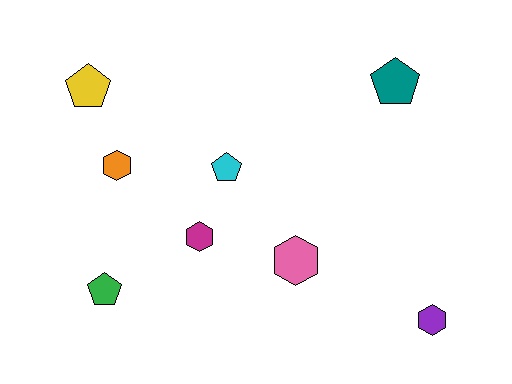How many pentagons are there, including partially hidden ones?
There are 4 pentagons.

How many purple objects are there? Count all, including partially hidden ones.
There is 1 purple object.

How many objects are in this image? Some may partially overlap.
There are 8 objects.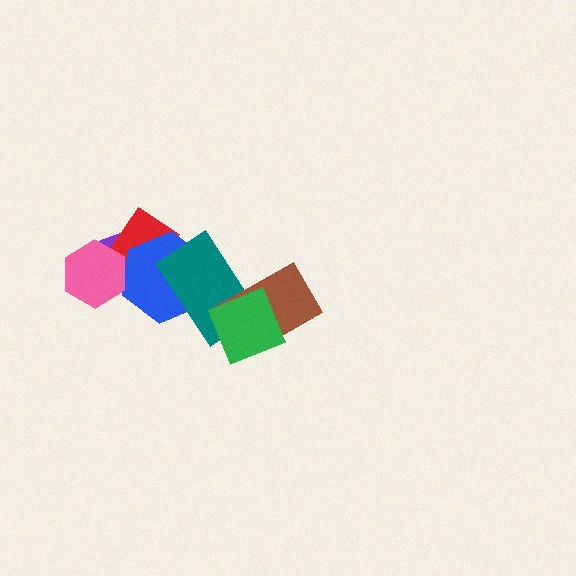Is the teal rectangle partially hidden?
Yes, it is partially covered by another shape.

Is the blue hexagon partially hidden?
Yes, it is partially covered by another shape.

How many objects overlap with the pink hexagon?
3 objects overlap with the pink hexagon.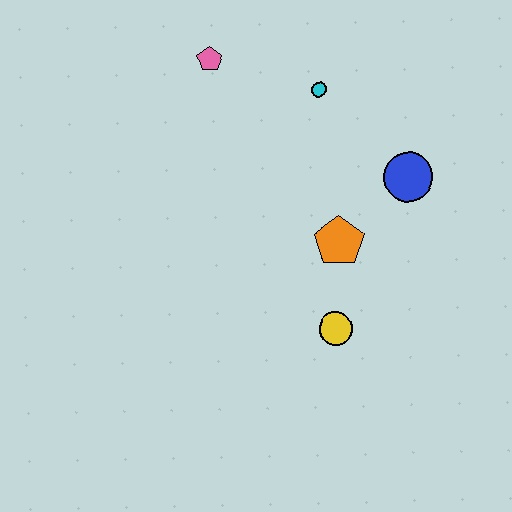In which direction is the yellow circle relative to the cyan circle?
The yellow circle is below the cyan circle.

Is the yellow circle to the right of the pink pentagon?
Yes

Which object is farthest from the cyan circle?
The yellow circle is farthest from the cyan circle.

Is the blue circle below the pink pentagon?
Yes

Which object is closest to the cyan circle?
The pink pentagon is closest to the cyan circle.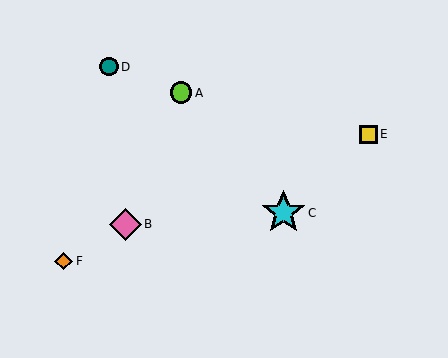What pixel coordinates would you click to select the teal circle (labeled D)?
Click at (109, 67) to select the teal circle D.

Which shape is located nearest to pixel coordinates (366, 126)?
The yellow square (labeled E) at (368, 134) is nearest to that location.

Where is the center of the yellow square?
The center of the yellow square is at (368, 134).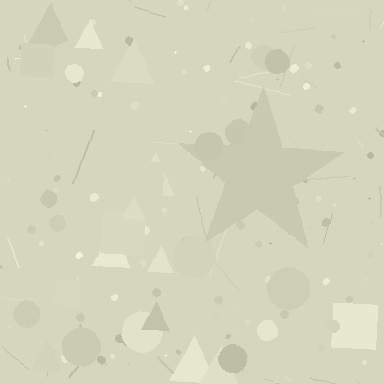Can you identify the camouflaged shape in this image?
The camouflaged shape is a star.